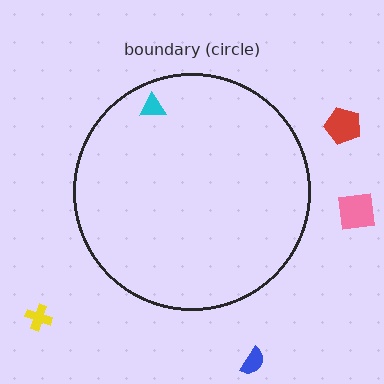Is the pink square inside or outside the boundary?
Outside.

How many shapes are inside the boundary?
1 inside, 4 outside.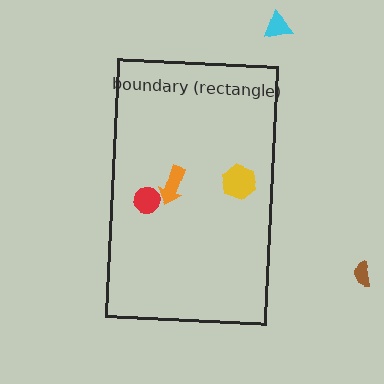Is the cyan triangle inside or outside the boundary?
Outside.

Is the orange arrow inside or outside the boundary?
Inside.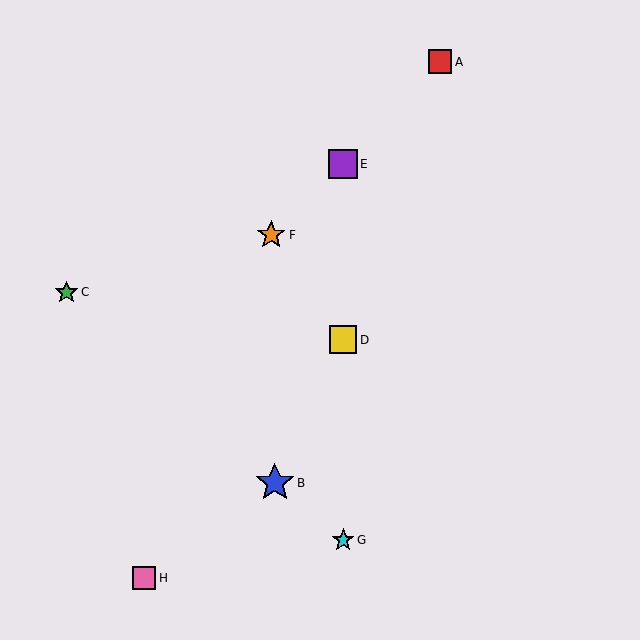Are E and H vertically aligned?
No, E is at x≈343 and H is at x≈144.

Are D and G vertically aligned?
Yes, both are at x≈343.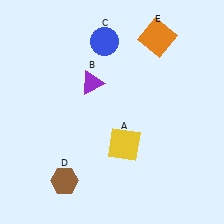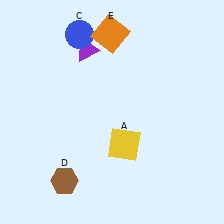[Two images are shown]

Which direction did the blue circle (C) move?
The blue circle (C) moved left.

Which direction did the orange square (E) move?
The orange square (E) moved left.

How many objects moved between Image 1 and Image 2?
3 objects moved between the two images.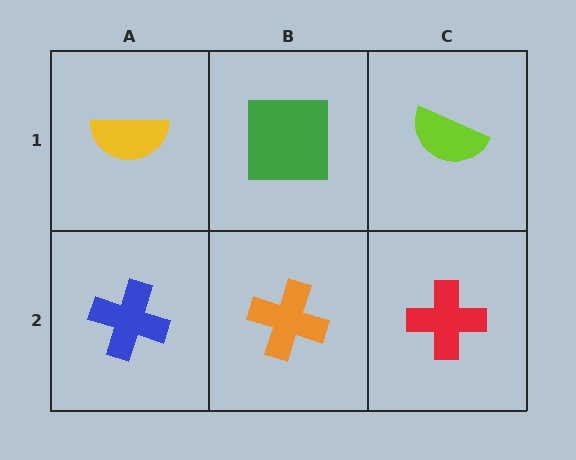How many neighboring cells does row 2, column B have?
3.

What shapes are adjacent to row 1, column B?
An orange cross (row 2, column B), a yellow semicircle (row 1, column A), a lime semicircle (row 1, column C).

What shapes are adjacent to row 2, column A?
A yellow semicircle (row 1, column A), an orange cross (row 2, column B).